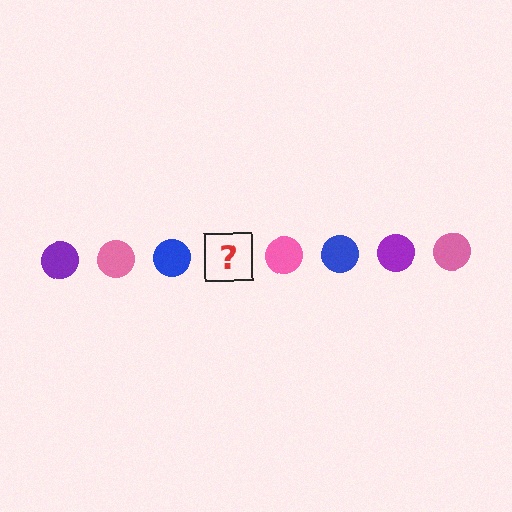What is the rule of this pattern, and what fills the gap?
The rule is that the pattern cycles through purple, pink, blue circles. The gap should be filled with a purple circle.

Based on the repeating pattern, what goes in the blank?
The blank should be a purple circle.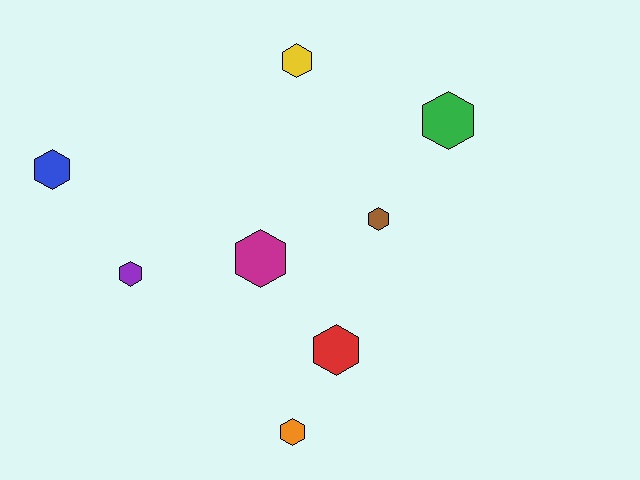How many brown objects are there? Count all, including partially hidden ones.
There is 1 brown object.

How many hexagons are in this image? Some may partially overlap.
There are 8 hexagons.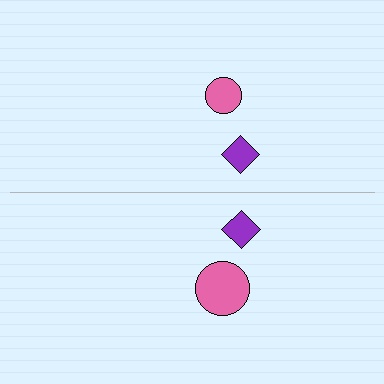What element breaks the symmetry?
The pink circle on the bottom side has a different size than its mirror counterpart.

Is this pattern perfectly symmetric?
No, the pattern is not perfectly symmetric. The pink circle on the bottom side has a different size than its mirror counterpart.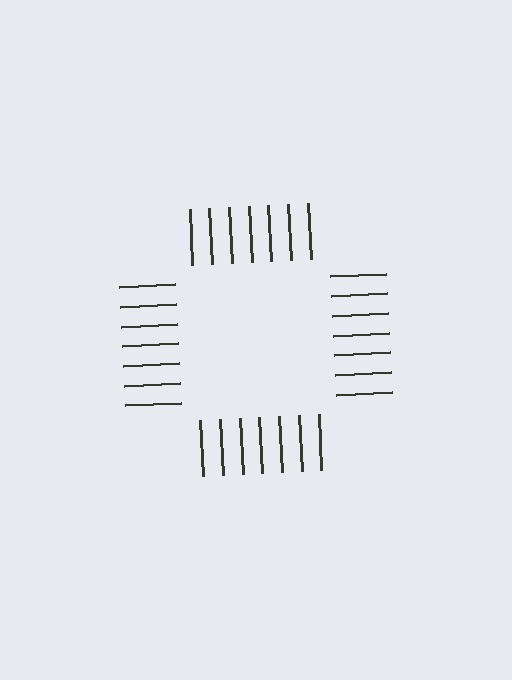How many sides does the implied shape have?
4 sides — the line-ends trace a square.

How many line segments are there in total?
28 — 7 along each of the 4 edges.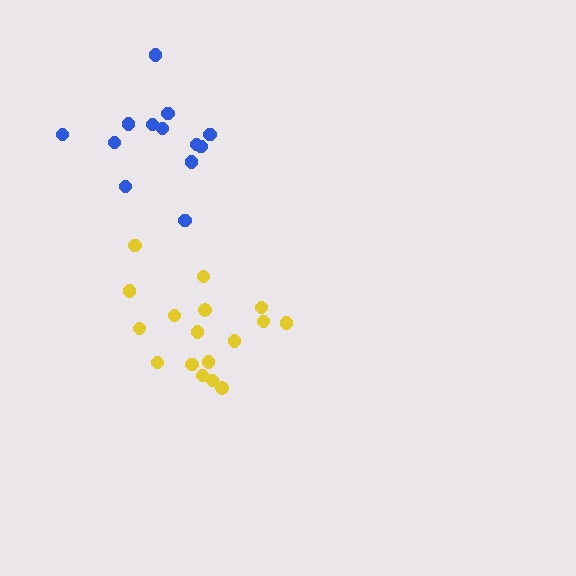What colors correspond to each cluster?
The clusters are colored: yellow, blue.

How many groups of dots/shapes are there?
There are 2 groups.